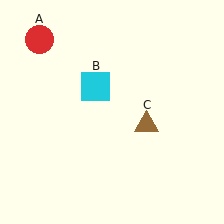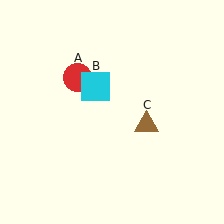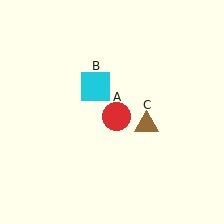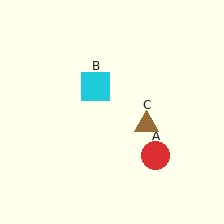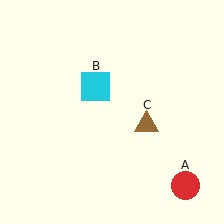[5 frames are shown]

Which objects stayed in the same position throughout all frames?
Cyan square (object B) and brown triangle (object C) remained stationary.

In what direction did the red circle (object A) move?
The red circle (object A) moved down and to the right.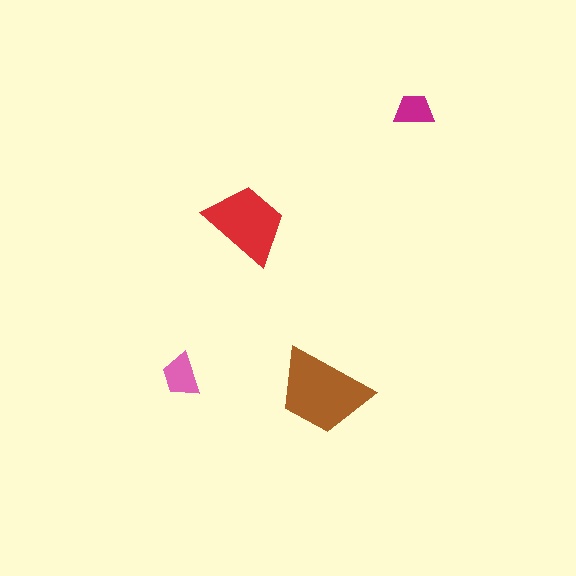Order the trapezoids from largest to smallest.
the brown one, the red one, the pink one, the magenta one.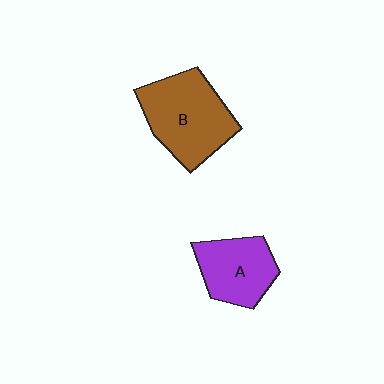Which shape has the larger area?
Shape B (brown).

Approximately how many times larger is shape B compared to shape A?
Approximately 1.4 times.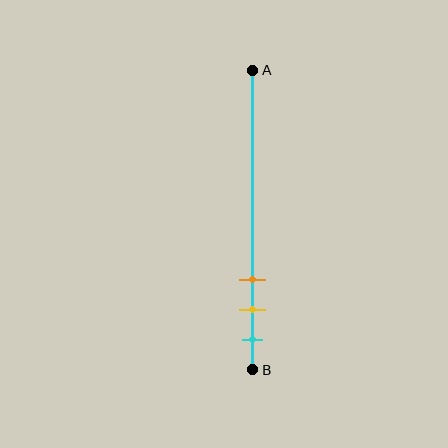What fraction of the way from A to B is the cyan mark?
The cyan mark is approximately 90% (0.9) of the way from A to B.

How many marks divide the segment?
There are 3 marks dividing the segment.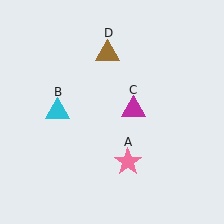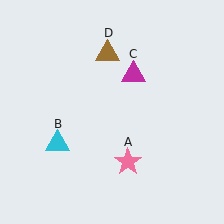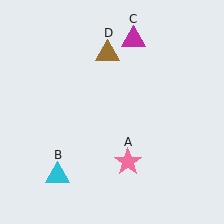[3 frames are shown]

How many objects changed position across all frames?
2 objects changed position: cyan triangle (object B), magenta triangle (object C).